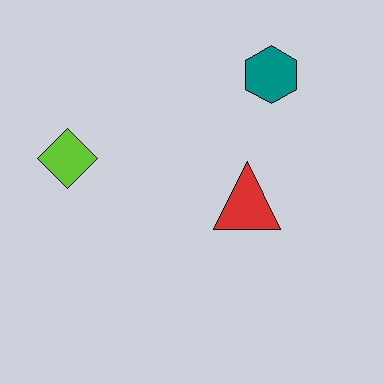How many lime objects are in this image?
There is 1 lime object.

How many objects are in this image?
There are 3 objects.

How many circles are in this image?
There are no circles.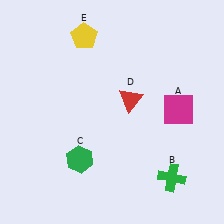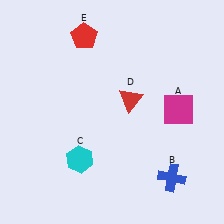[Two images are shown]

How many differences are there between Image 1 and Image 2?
There are 3 differences between the two images.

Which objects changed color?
B changed from green to blue. C changed from green to cyan. E changed from yellow to red.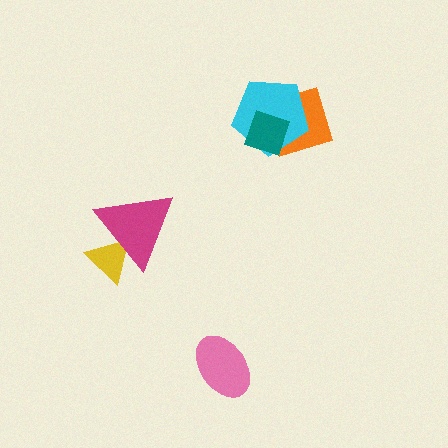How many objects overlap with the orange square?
2 objects overlap with the orange square.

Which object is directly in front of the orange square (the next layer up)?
The cyan pentagon is directly in front of the orange square.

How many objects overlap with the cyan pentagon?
2 objects overlap with the cyan pentagon.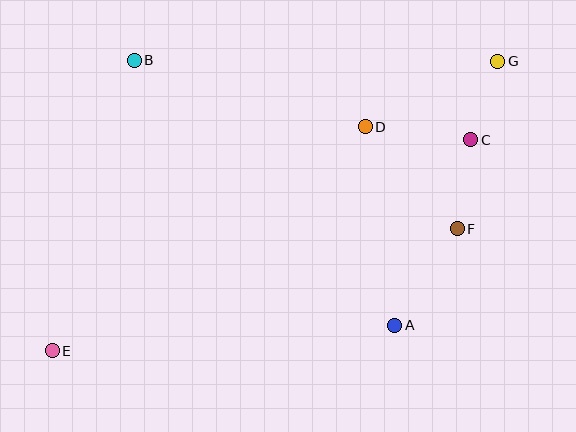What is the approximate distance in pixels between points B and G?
The distance between B and G is approximately 363 pixels.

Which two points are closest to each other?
Points C and G are closest to each other.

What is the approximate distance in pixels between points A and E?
The distance between A and E is approximately 344 pixels.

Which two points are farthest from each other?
Points E and G are farthest from each other.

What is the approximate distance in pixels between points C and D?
The distance between C and D is approximately 107 pixels.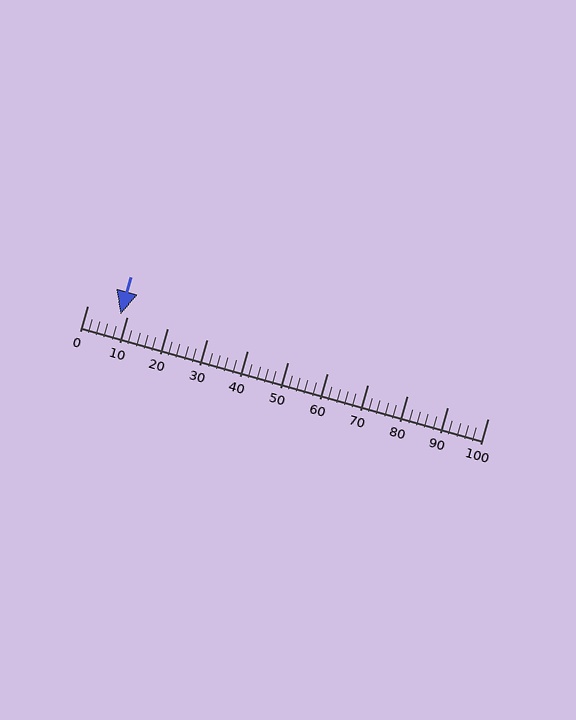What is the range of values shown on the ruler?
The ruler shows values from 0 to 100.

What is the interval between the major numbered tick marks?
The major tick marks are spaced 10 units apart.